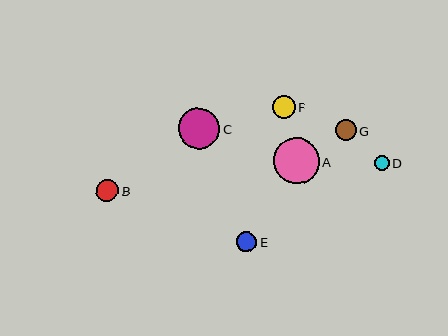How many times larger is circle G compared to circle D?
Circle G is approximately 1.4 times the size of circle D.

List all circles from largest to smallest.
From largest to smallest: A, C, F, B, G, E, D.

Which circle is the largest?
Circle A is the largest with a size of approximately 46 pixels.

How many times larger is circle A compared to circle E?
Circle A is approximately 2.3 times the size of circle E.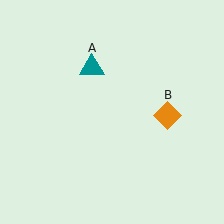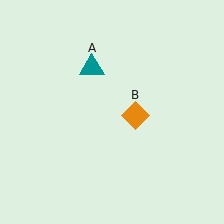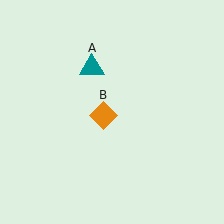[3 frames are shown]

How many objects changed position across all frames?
1 object changed position: orange diamond (object B).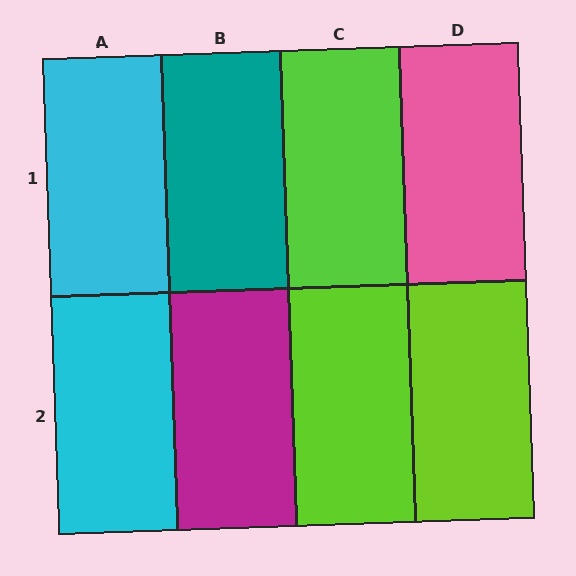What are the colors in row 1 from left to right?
Cyan, teal, lime, pink.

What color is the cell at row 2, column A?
Cyan.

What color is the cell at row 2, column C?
Lime.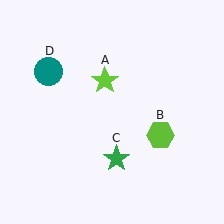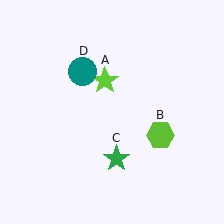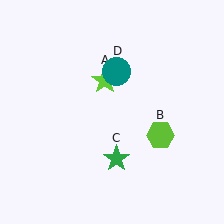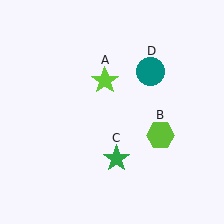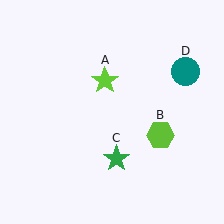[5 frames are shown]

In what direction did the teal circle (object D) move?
The teal circle (object D) moved right.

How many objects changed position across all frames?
1 object changed position: teal circle (object D).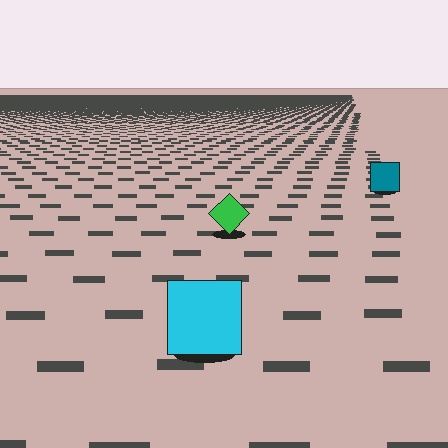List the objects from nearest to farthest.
From nearest to farthest: the cyan square, the green diamond, the teal square.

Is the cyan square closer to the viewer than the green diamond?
Yes. The cyan square is closer — you can tell from the texture gradient: the ground texture is coarser near it.